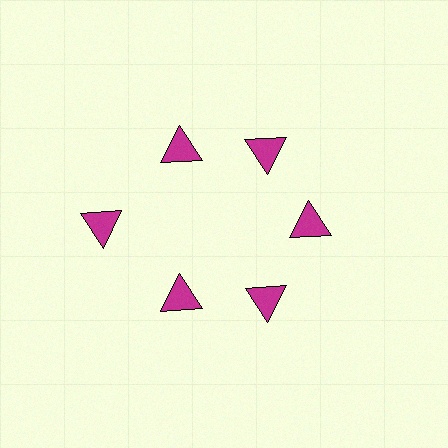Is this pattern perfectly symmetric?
No. The 6 magenta triangles are arranged in a ring, but one element near the 9 o'clock position is pushed outward from the center, breaking the 6-fold rotational symmetry.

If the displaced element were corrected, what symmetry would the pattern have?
It would have 6-fold rotational symmetry — the pattern would map onto itself every 60 degrees.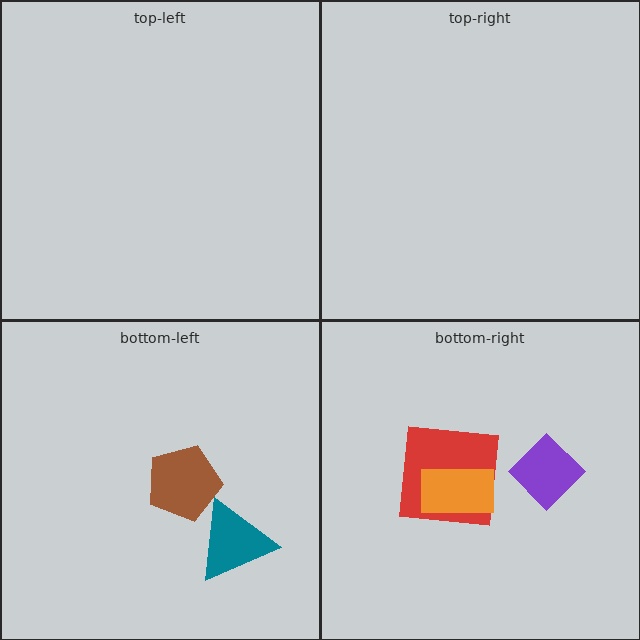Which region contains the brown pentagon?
The bottom-left region.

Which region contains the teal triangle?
The bottom-left region.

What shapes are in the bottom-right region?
The purple diamond, the red square, the orange rectangle.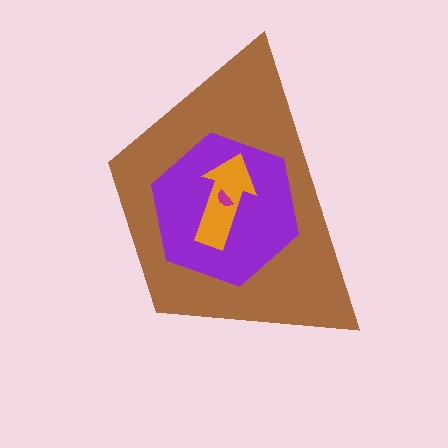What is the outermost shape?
The brown trapezoid.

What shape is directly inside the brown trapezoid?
The purple hexagon.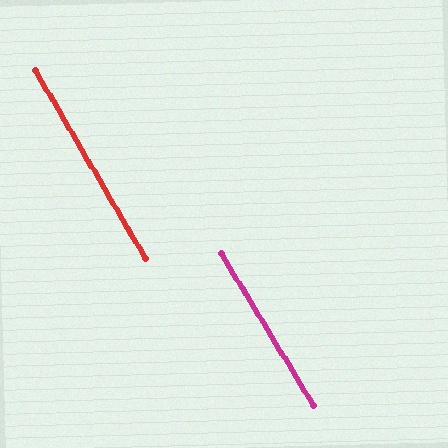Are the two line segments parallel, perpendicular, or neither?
Parallel — their directions differ by only 1.0°.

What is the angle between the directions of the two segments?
Approximately 1 degree.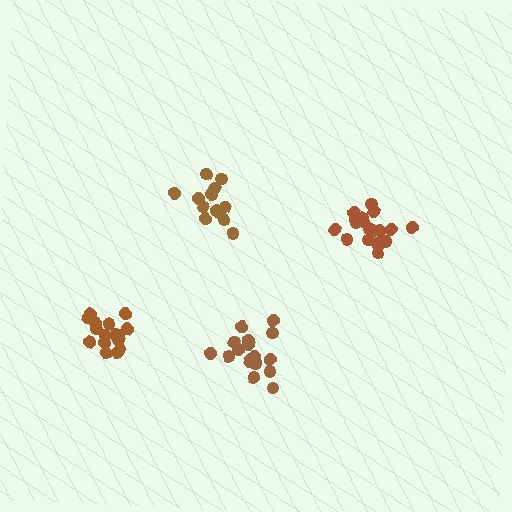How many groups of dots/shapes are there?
There are 4 groups.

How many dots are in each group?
Group 1: 17 dots, Group 2: 13 dots, Group 3: 17 dots, Group 4: 19 dots (66 total).